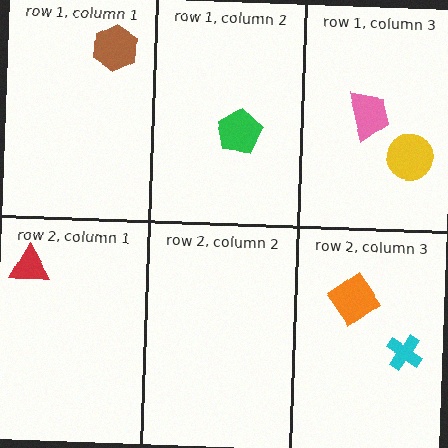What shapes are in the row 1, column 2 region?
The green pentagon.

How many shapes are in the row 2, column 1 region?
1.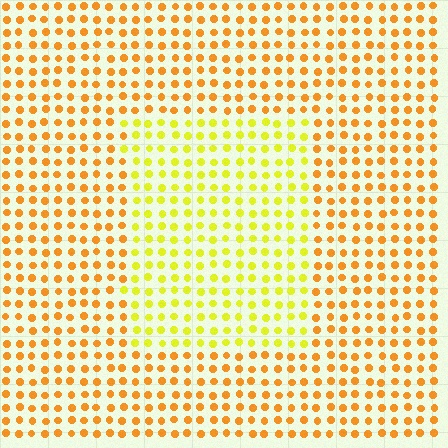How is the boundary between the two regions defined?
The boundary is defined purely by a slight shift in hue (about 33 degrees). Spacing, size, and orientation are identical on both sides.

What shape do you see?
I see a rectangle.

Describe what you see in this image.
The image is filled with small orange elements in a uniform arrangement. A rectangle-shaped region is visible where the elements are tinted to a slightly different hue, forming a subtle color boundary.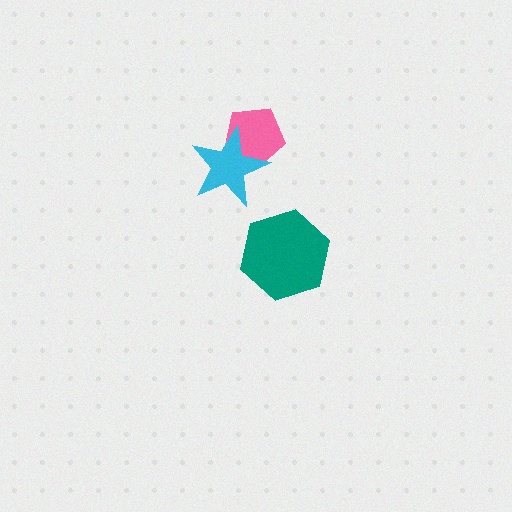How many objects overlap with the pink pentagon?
1 object overlaps with the pink pentagon.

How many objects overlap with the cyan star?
1 object overlaps with the cyan star.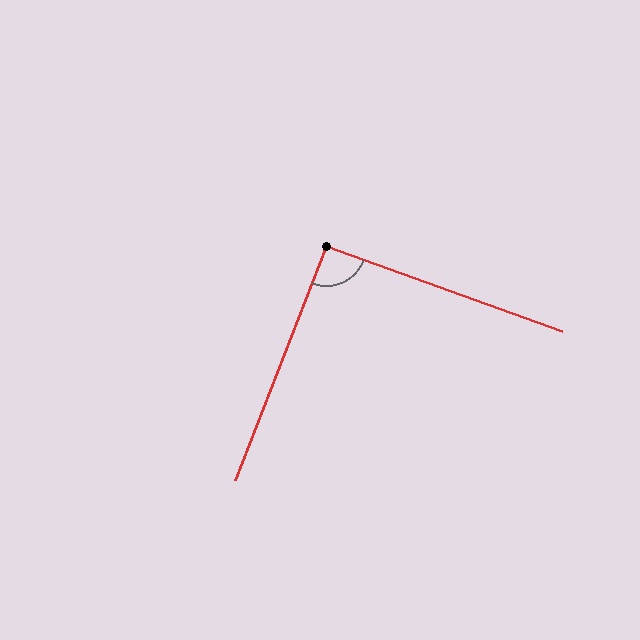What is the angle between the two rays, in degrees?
Approximately 91 degrees.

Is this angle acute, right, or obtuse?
It is approximately a right angle.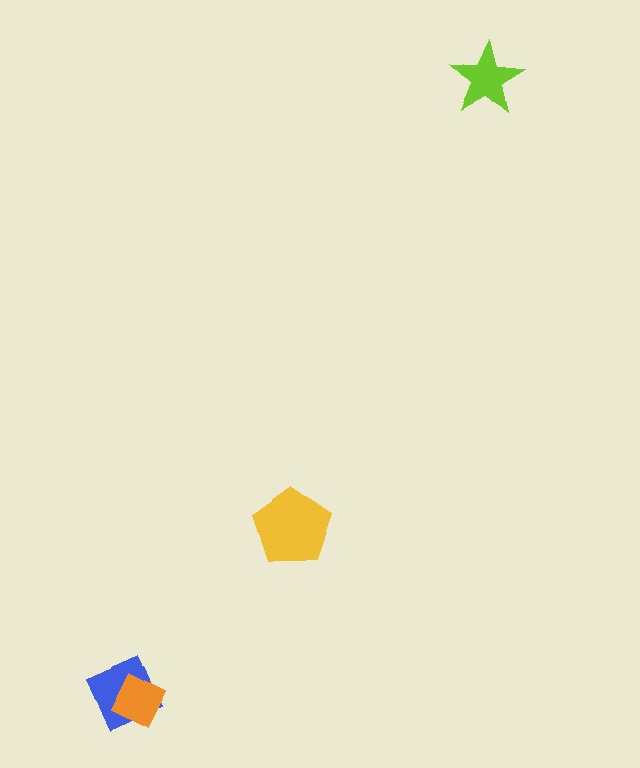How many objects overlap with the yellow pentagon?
0 objects overlap with the yellow pentagon.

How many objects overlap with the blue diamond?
1 object overlaps with the blue diamond.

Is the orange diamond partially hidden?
No, no other shape covers it.